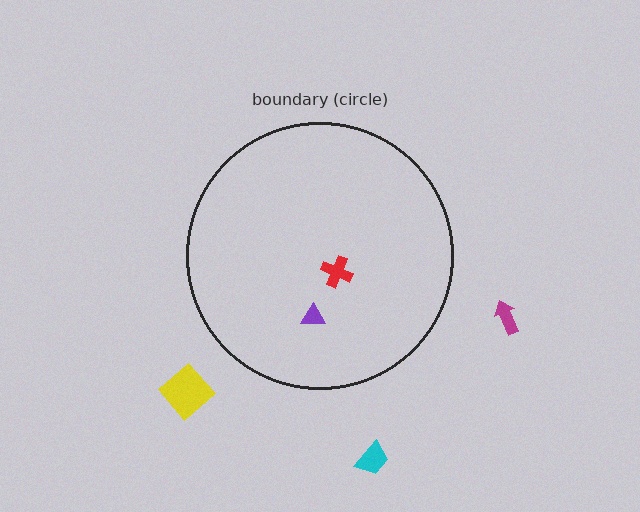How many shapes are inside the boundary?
2 inside, 3 outside.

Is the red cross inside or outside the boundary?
Inside.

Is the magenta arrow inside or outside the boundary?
Outside.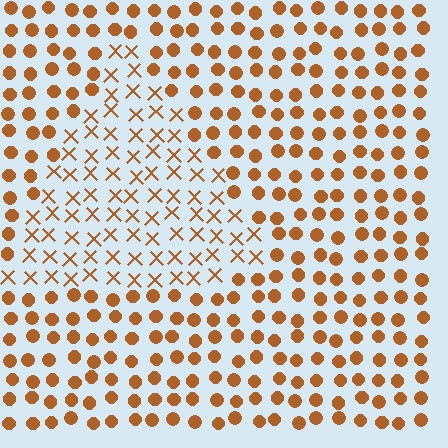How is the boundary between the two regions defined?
The boundary is defined by a change in element shape: X marks inside vs. circles outside. All elements share the same color and spacing.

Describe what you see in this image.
The image is filled with small brown elements arranged in a uniform grid. A triangle-shaped region contains X marks, while the surrounding area contains circles. The boundary is defined purely by the change in element shape.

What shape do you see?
I see a triangle.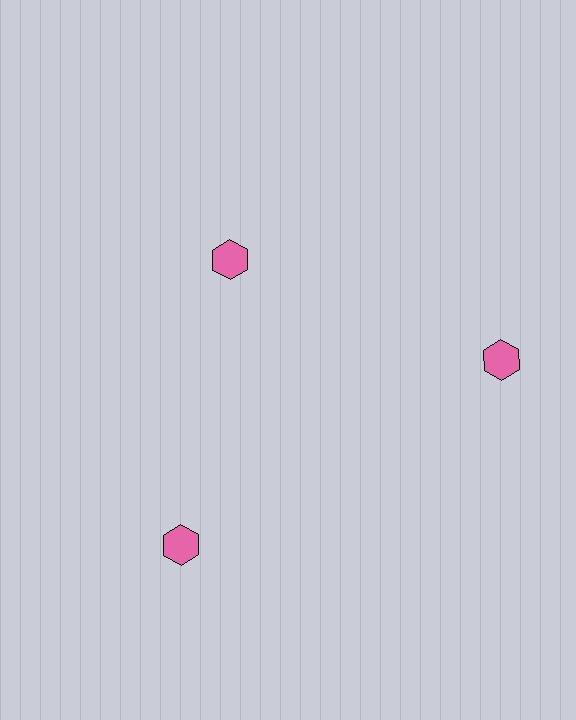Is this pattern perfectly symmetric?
No. The 3 pink hexagons are arranged in a ring, but one element near the 11 o'clock position is pulled inward toward the center, breaking the 3-fold rotational symmetry.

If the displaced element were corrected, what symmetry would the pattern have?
It would have 3-fold rotational symmetry — the pattern would map onto itself every 120 degrees.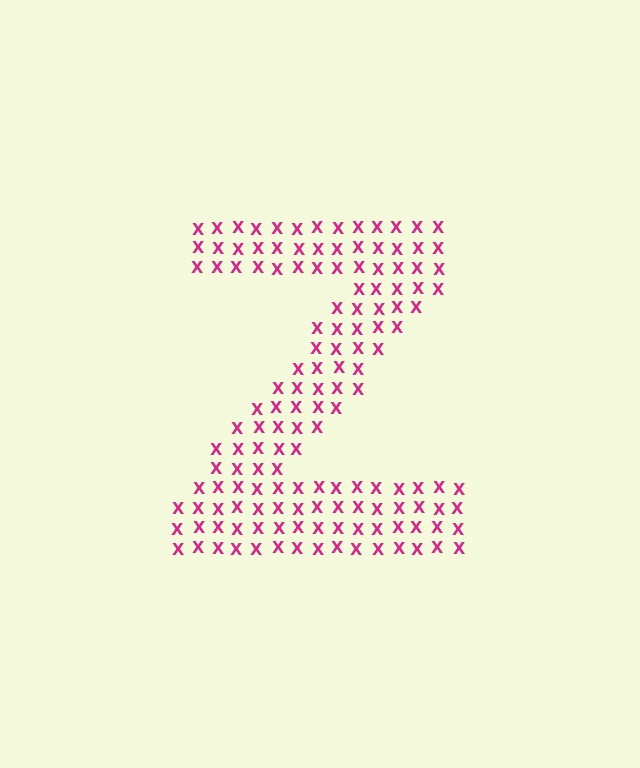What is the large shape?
The large shape is the letter Z.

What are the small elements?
The small elements are letter X's.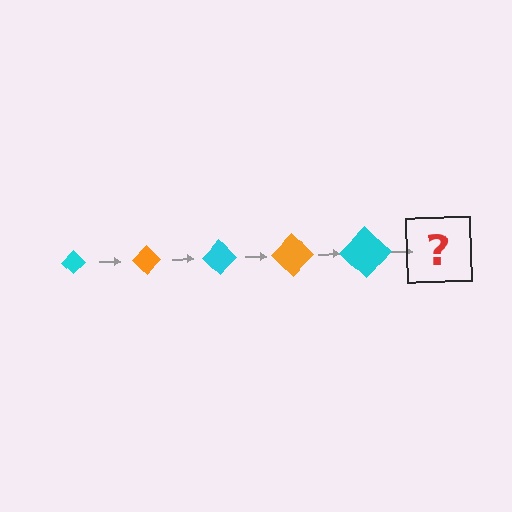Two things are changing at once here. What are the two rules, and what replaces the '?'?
The two rules are that the diamond grows larger each step and the color cycles through cyan and orange. The '?' should be an orange diamond, larger than the previous one.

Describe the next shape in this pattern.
It should be an orange diamond, larger than the previous one.